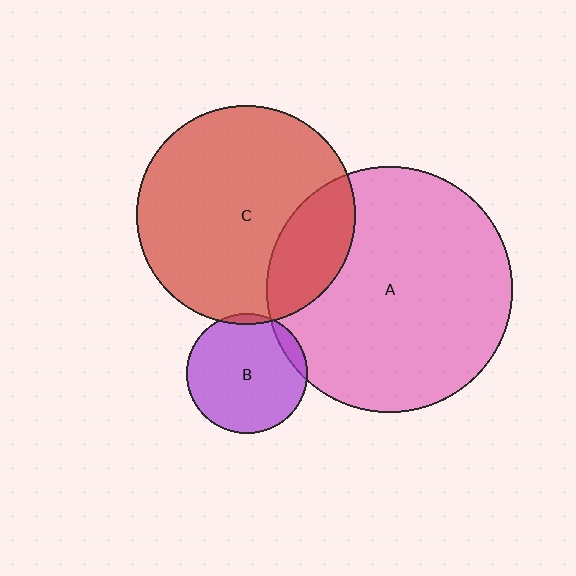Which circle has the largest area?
Circle A (pink).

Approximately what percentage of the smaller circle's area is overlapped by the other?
Approximately 10%.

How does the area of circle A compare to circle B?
Approximately 4.2 times.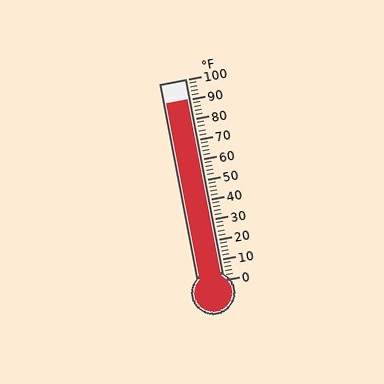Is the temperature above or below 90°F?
The temperature is at 90°F.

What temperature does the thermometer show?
The thermometer shows approximately 90°F.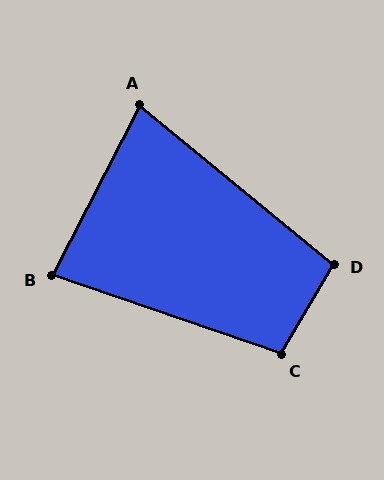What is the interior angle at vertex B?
Approximately 82 degrees (acute).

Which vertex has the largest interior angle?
C, at approximately 102 degrees.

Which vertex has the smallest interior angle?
A, at approximately 78 degrees.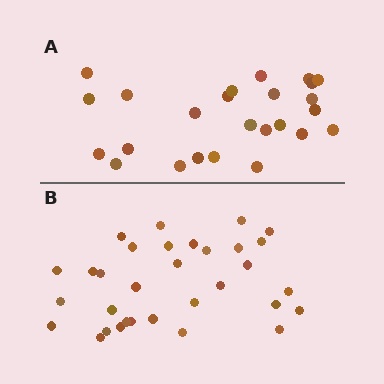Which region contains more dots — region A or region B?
Region B (the bottom region) has more dots.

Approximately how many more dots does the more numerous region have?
Region B has roughly 8 or so more dots than region A.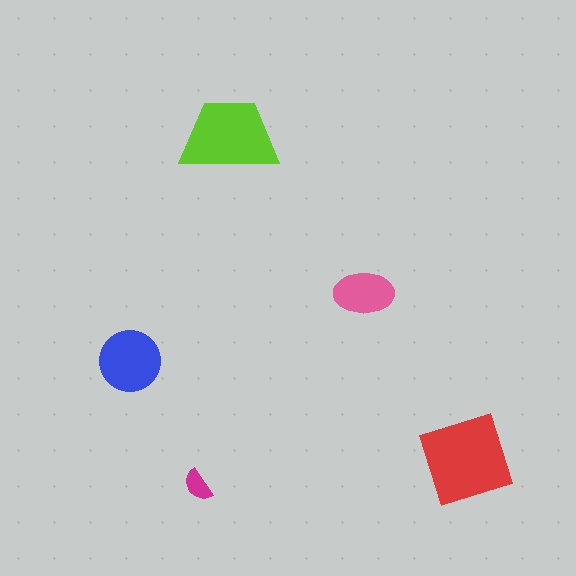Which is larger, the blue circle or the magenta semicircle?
The blue circle.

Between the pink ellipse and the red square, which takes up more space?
The red square.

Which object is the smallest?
The magenta semicircle.